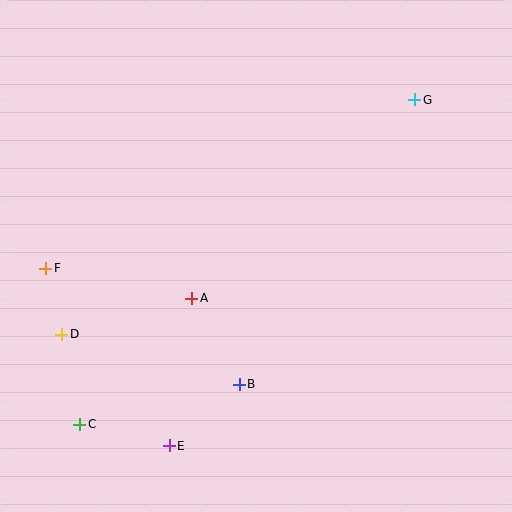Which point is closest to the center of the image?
Point A at (192, 298) is closest to the center.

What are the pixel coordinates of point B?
Point B is at (239, 384).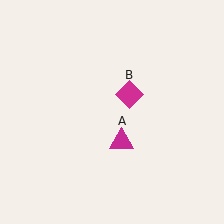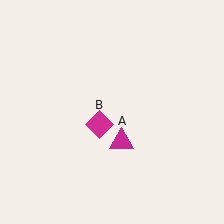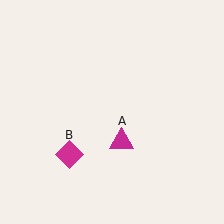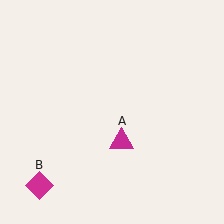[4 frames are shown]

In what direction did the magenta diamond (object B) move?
The magenta diamond (object B) moved down and to the left.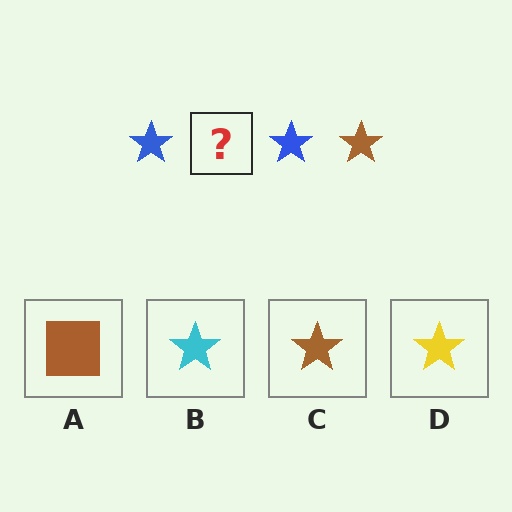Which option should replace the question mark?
Option C.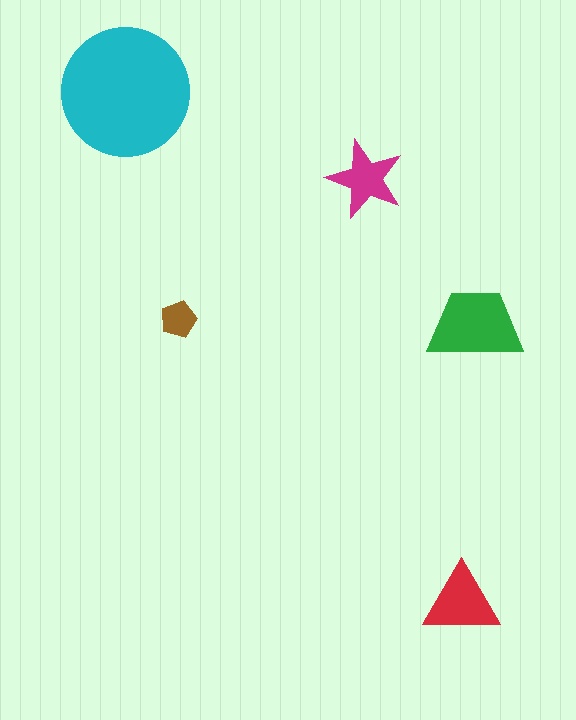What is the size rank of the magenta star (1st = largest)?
4th.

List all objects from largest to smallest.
The cyan circle, the green trapezoid, the red triangle, the magenta star, the brown pentagon.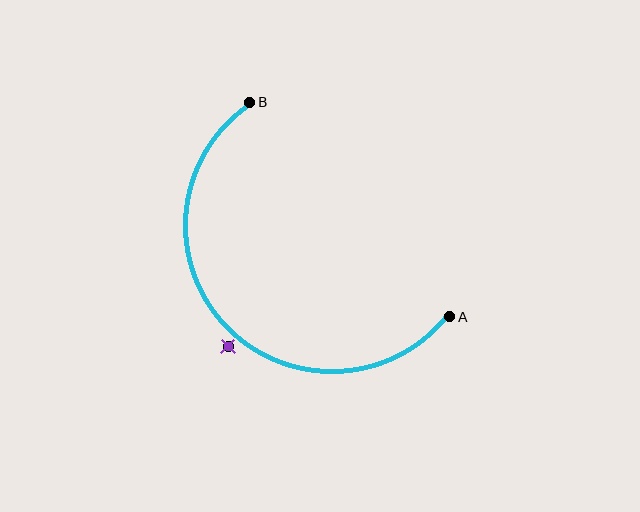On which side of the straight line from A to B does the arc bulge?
The arc bulges below and to the left of the straight line connecting A and B.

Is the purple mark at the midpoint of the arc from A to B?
No — the purple mark does not lie on the arc at all. It sits slightly outside the curve.